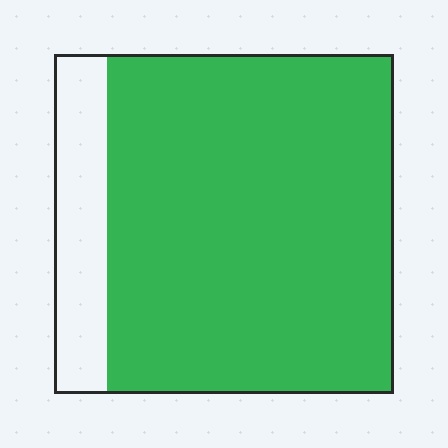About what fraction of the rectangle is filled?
About five sixths (5/6).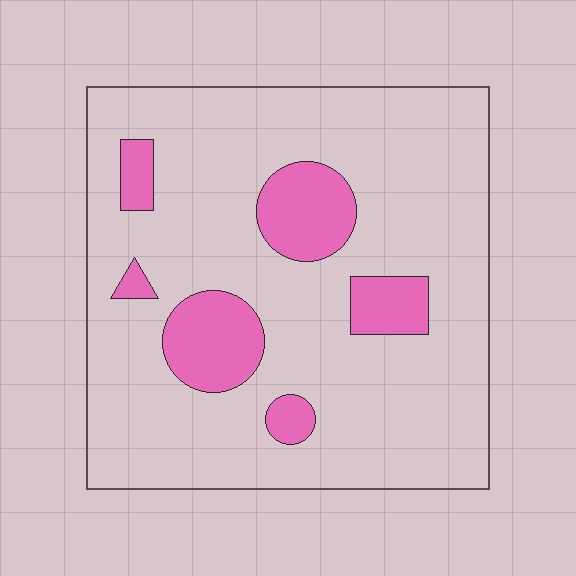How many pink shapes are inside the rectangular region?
6.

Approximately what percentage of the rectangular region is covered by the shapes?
Approximately 15%.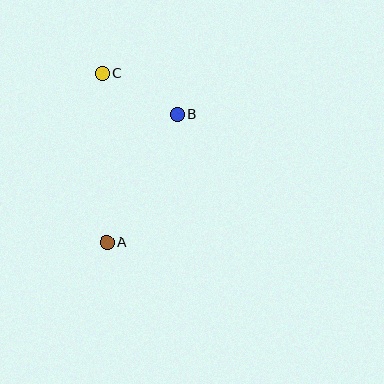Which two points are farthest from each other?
Points A and C are farthest from each other.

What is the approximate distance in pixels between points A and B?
The distance between A and B is approximately 146 pixels.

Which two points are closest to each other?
Points B and C are closest to each other.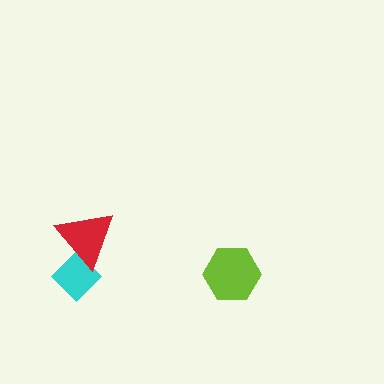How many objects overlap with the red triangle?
1 object overlaps with the red triangle.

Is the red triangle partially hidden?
No, no other shape covers it.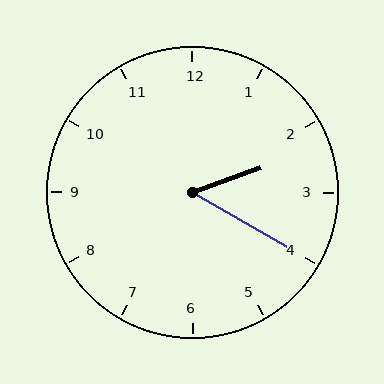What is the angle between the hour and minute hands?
Approximately 50 degrees.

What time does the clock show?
2:20.